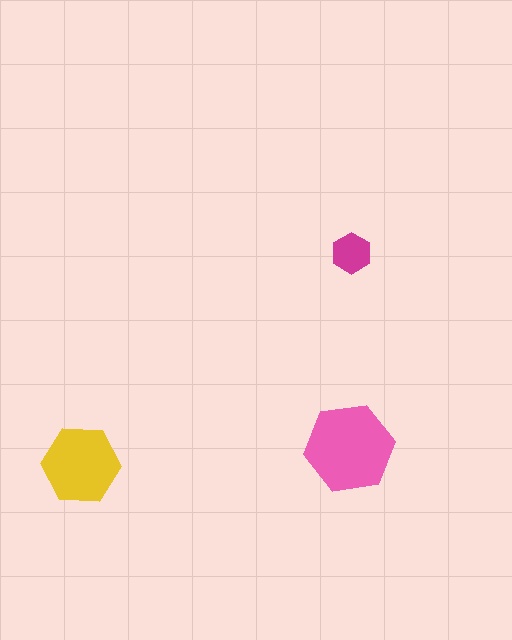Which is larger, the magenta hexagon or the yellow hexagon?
The yellow one.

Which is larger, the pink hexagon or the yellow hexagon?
The pink one.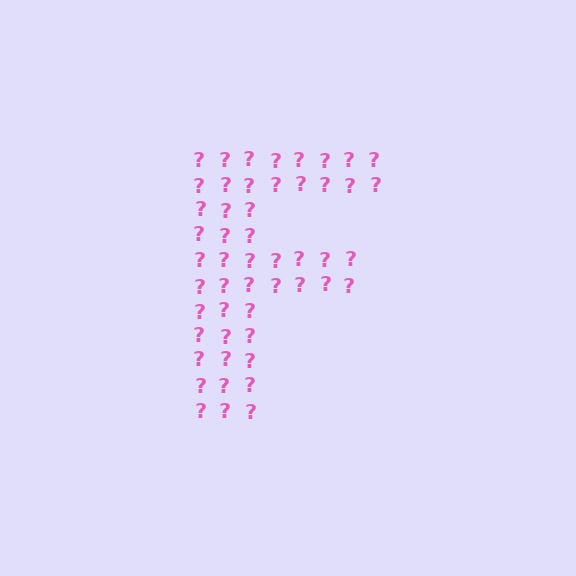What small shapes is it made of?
It is made of small question marks.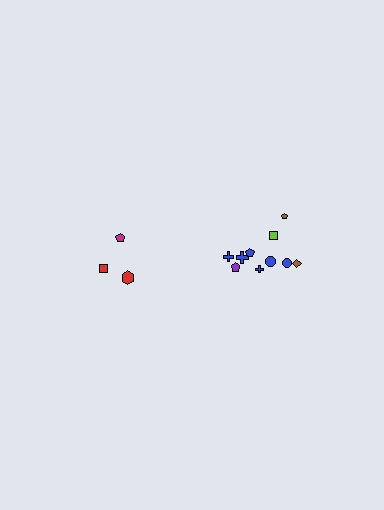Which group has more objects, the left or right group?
The right group.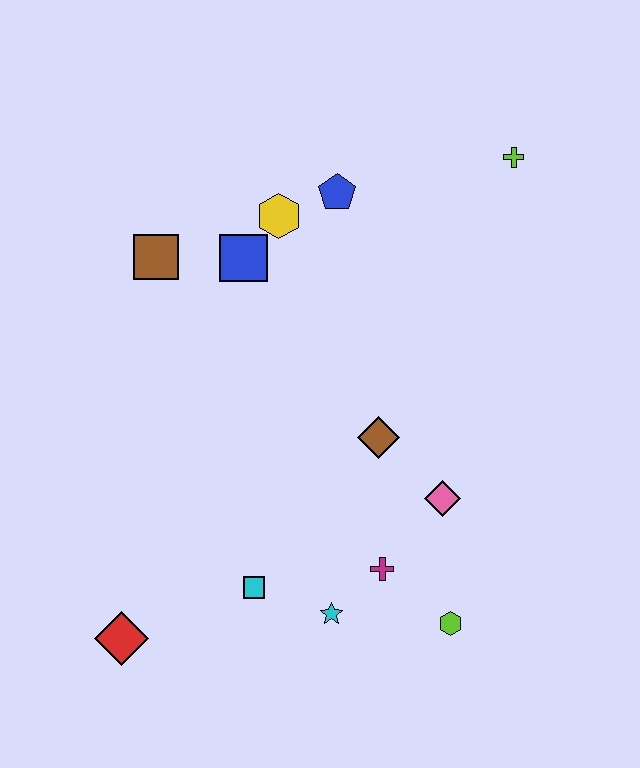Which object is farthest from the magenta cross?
The lime cross is farthest from the magenta cross.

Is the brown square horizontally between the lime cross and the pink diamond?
No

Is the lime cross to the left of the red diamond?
No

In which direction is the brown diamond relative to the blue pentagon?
The brown diamond is below the blue pentagon.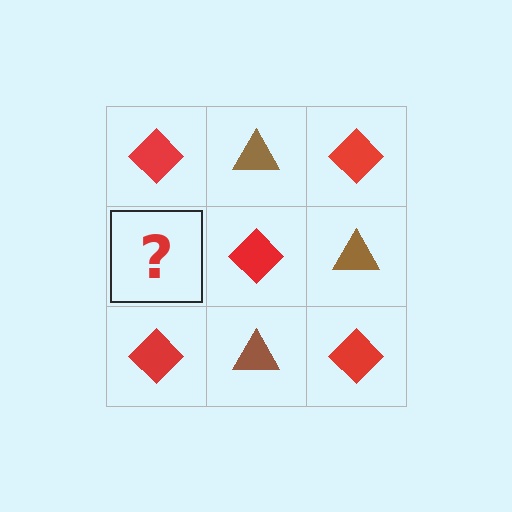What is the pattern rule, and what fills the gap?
The rule is that it alternates red diamond and brown triangle in a checkerboard pattern. The gap should be filled with a brown triangle.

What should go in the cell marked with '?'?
The missing cell should contain a brown triangle.